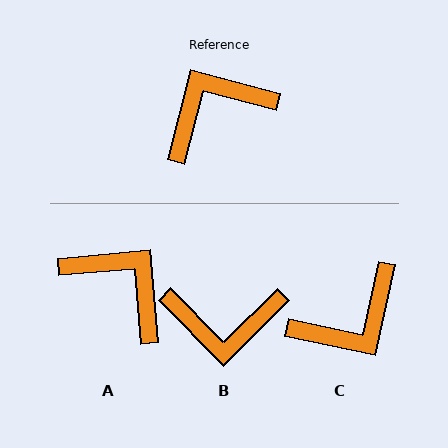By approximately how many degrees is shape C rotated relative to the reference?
Approximately 178 degrees clockwise.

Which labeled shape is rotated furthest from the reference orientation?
C, about 178 degrees away.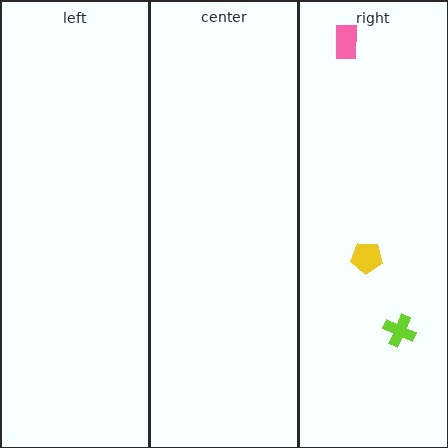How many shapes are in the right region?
3.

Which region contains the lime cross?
The right region.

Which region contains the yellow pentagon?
The right region.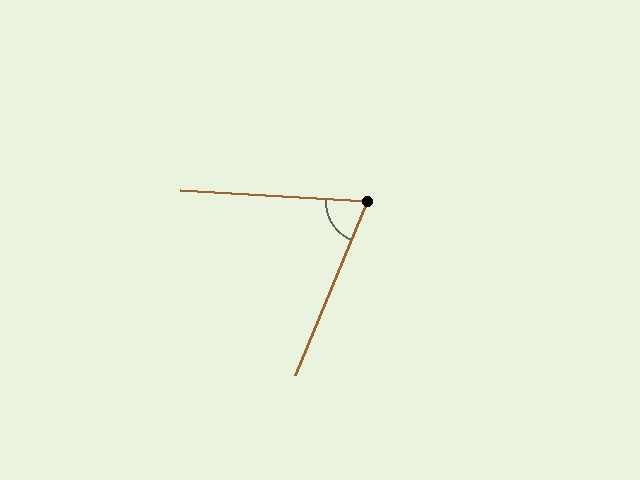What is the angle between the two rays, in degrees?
Approximately 71 degrees.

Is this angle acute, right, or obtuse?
It is acute.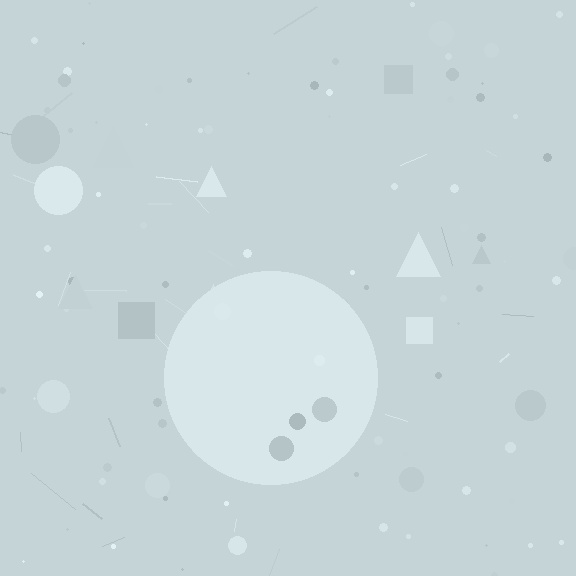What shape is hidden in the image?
A circle is hidden in the image.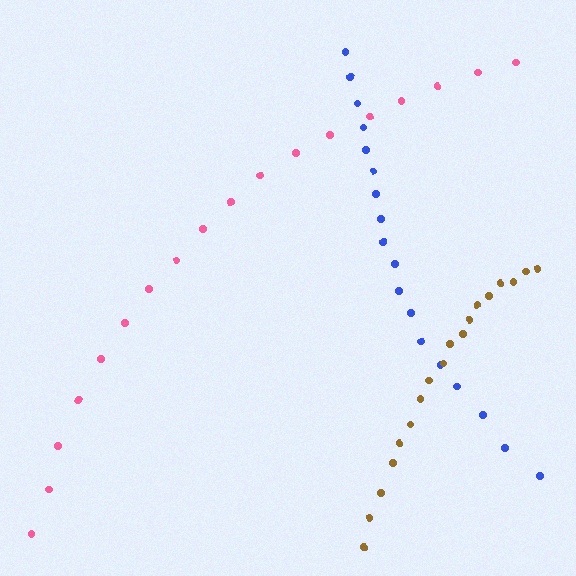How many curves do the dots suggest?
There are 3 distinct paths.